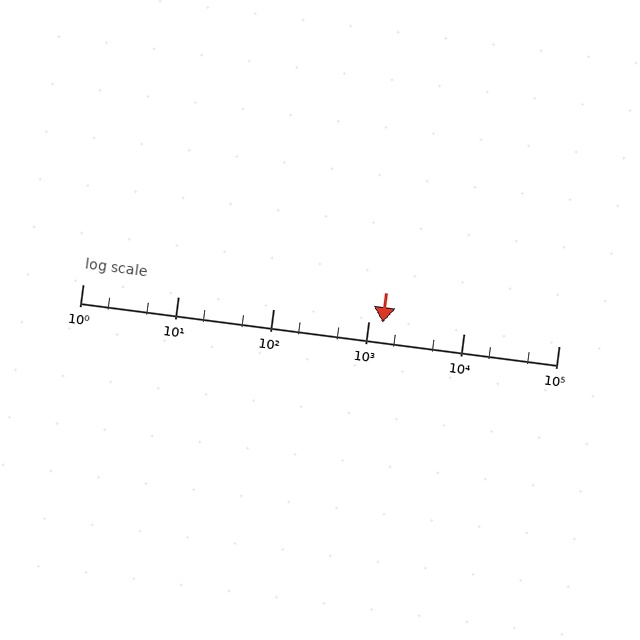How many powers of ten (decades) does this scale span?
The scale spans 5 decades, from 1 to 100000.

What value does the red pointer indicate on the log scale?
The pointer indicates approximately 1400.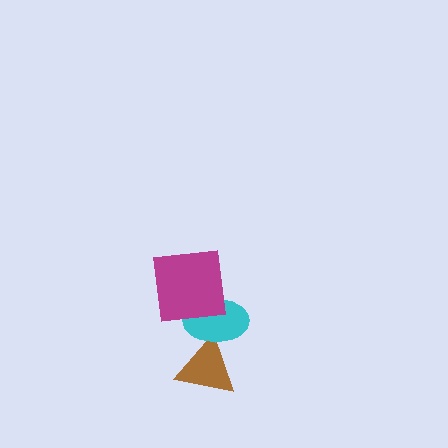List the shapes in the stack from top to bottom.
From top to bottom: the magenta square, the cyan ellipse, the brown triangle.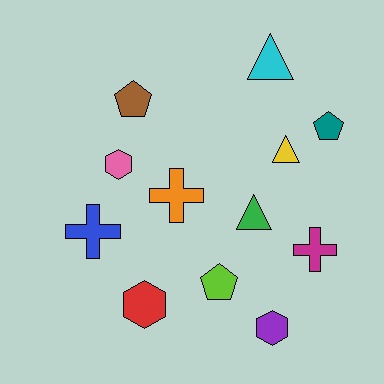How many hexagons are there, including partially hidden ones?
There are 3 hexagons.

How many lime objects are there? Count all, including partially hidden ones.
There is 1 lime object.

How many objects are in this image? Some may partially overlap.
There are 12 objects.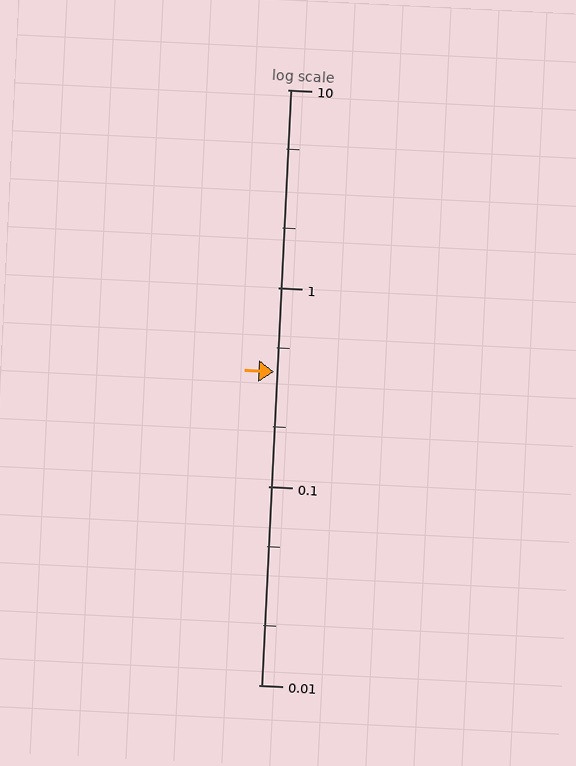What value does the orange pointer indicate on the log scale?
The pointer indicates approximately 0.38.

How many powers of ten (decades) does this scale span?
The scale spans 3 decades, from 0.01 to 10.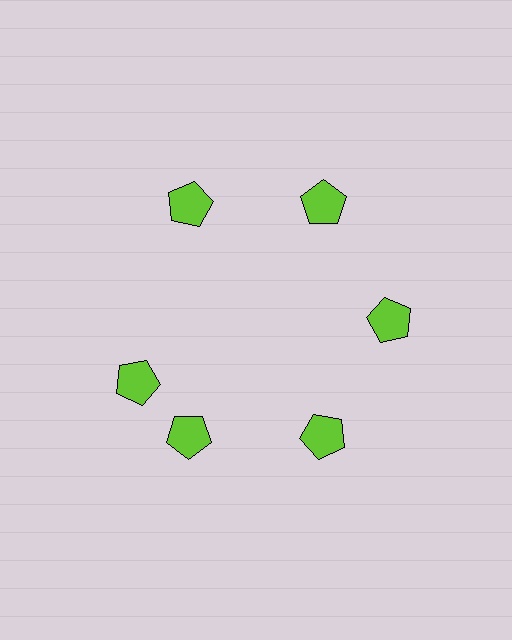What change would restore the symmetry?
The symmetry would be restored by rotating it back into even spacing with its neighbors so that all 6 pentagons sit at equal angles and equal distance from the center.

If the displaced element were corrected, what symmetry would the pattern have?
It would have 6-fold rotational symmetry — the pattern would map onto itself every 60 degrees.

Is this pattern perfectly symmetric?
No. The 6 lime pentagons are arranged in a ring, but one element near the 9 o'clock position is rotated out of alignment along the ring, breaking the 6-fold rotational symmetry.